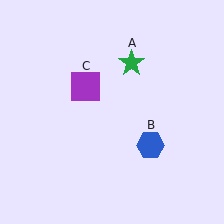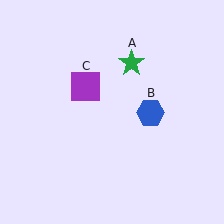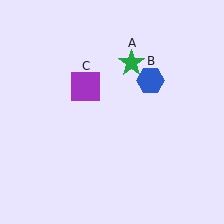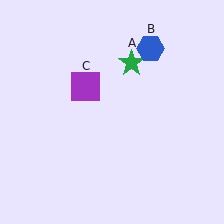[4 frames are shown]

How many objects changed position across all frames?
1 object changed position: blue hexagon (object B).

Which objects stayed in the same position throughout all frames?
Green star (object A) and purple square (object C) remained stationary.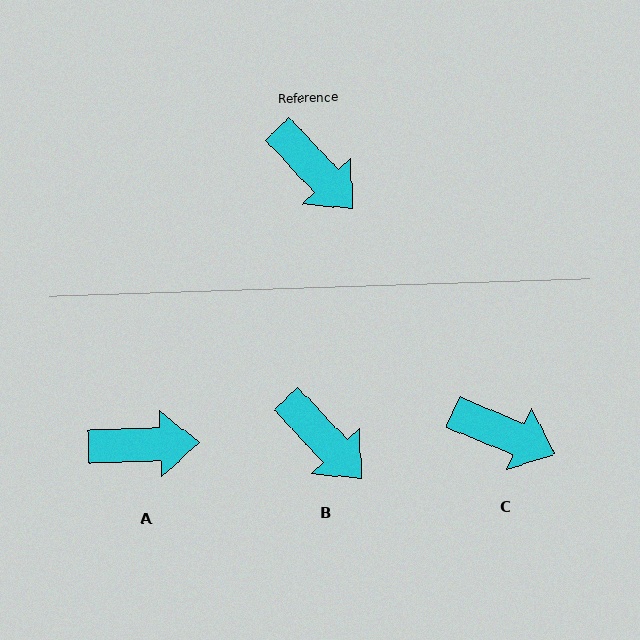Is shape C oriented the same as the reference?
No, it is off by about 24 degrees.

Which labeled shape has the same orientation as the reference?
B.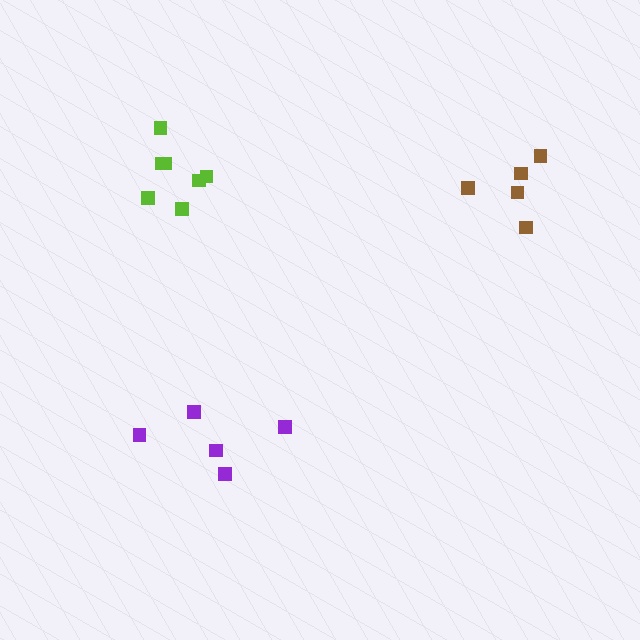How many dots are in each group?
Group 1: 7 dots, Group 2: 5 dots, Group 3: 5 dots (17 total).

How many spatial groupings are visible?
There are 3 spatial groupings.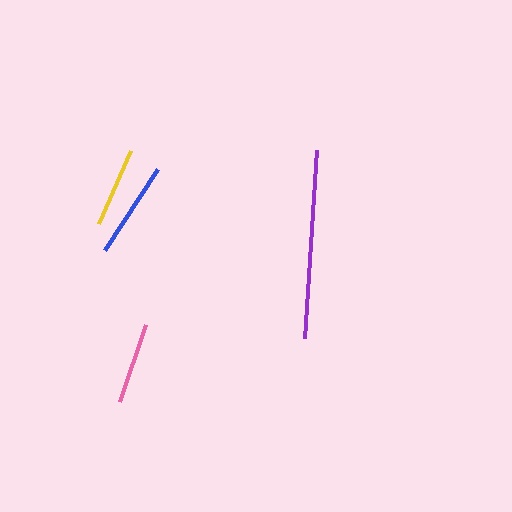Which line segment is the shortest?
The yellow line is the shortest at approximately 80 pixels.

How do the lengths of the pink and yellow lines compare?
The pink and yellow lines are approximately the same length.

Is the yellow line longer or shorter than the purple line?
The purple line is longer than the yellow line.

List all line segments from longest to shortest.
From longest to shortest: purple, blue, pink, yellow.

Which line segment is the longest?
The purple line is the longest at approximately 188 pixels.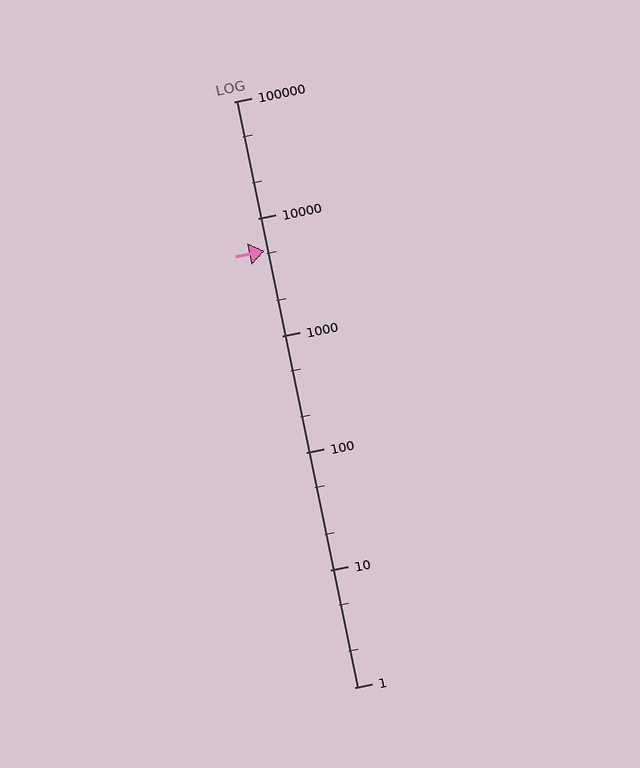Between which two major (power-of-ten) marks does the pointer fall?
The pointer is between 1000 and 10000.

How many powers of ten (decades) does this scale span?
The scale spans 5 decades, from 1 to 100000.